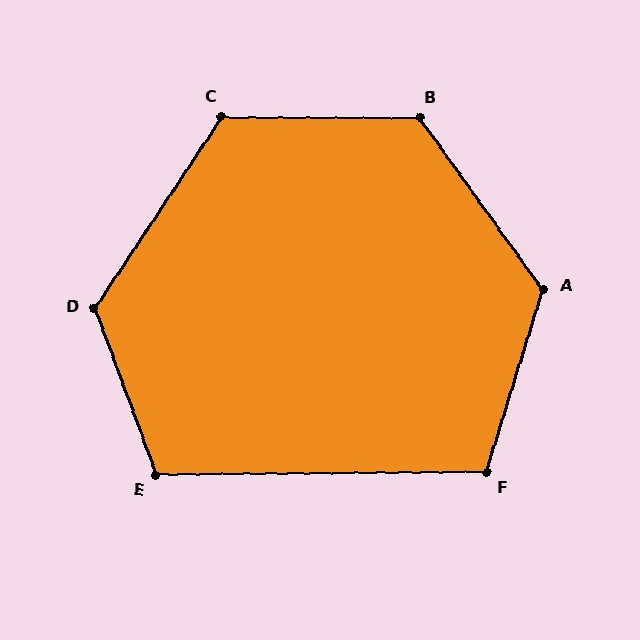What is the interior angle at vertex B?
Approximately 126 degrees (obtuse).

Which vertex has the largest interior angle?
A, at approximately 127 degrees.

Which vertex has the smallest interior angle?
F, at approximately 108 degrees.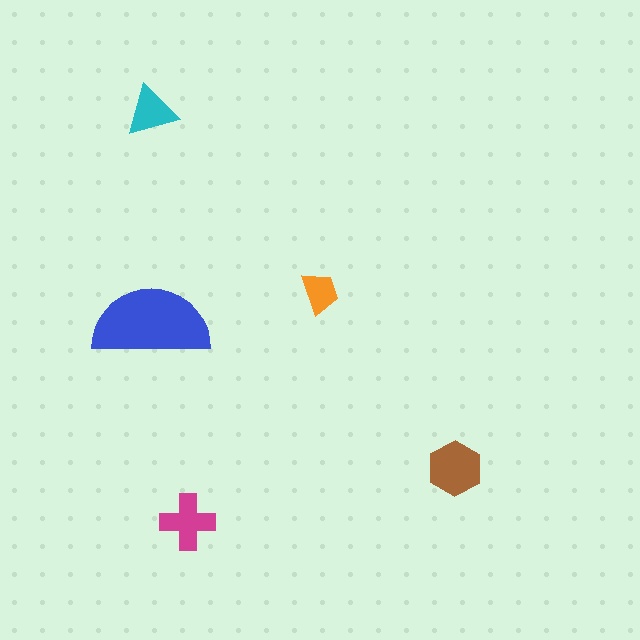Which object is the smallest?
The orange trapezoid.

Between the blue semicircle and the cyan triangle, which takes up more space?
The blue semicircle.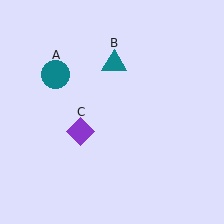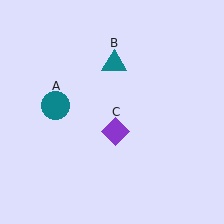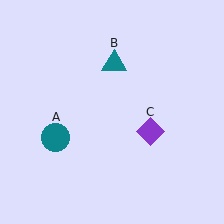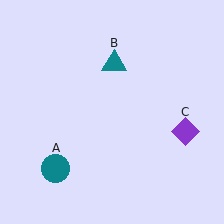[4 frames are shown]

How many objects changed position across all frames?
2 objects changed position: teal circle (object A), purple diamond (object C).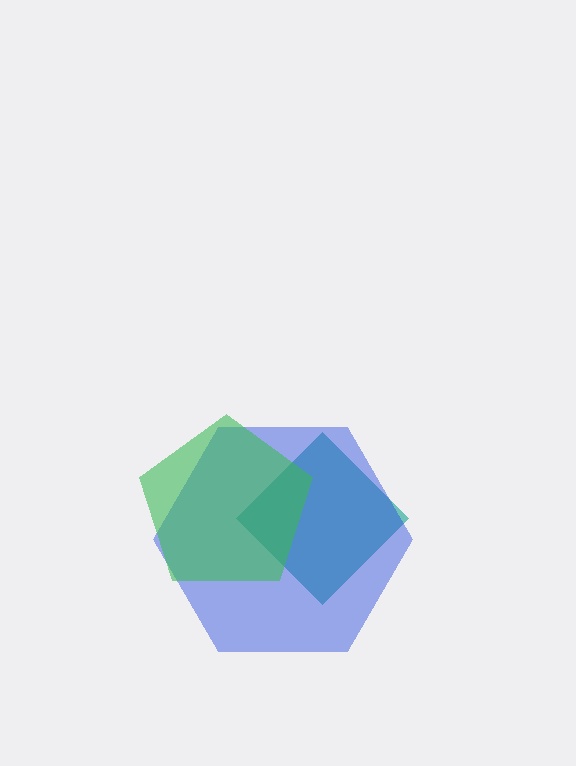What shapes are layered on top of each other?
The layered shapes are: a teal diamond, a blue hexagon, a green pentagon.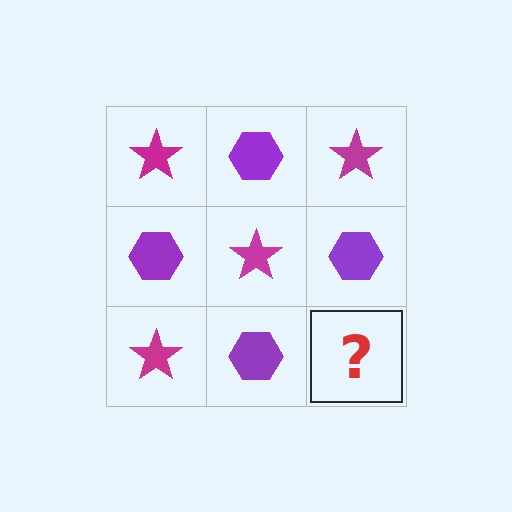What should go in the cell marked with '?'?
The missing cell should contain a magenta star.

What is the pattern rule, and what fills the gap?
The rule is that it alternates magenta star and purple hexagon in a checkerboard pattern. The gap should be filled with a magenta star.